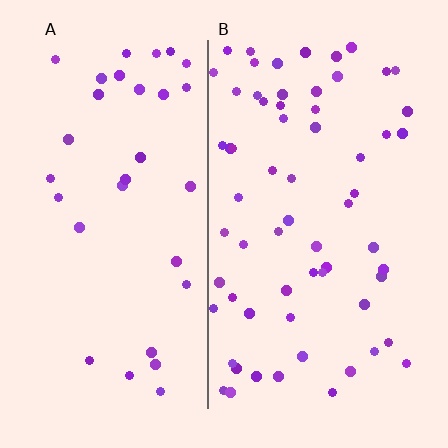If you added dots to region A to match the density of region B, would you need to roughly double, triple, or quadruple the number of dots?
Approximately double.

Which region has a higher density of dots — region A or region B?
B (the right).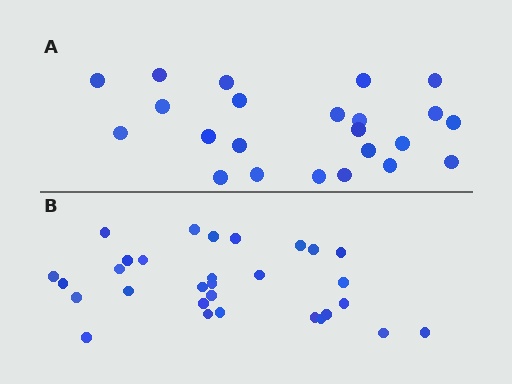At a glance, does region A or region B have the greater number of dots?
Region B (the bottom region) has more dots.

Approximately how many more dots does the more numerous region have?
Region B has roughly 8 or so more dots than region A.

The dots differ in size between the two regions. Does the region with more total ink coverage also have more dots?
No. Region A has more total ink coverage because its dots are larger, but region B actually contains more individual dots. Total area can be misleading — the number of items is what matters here.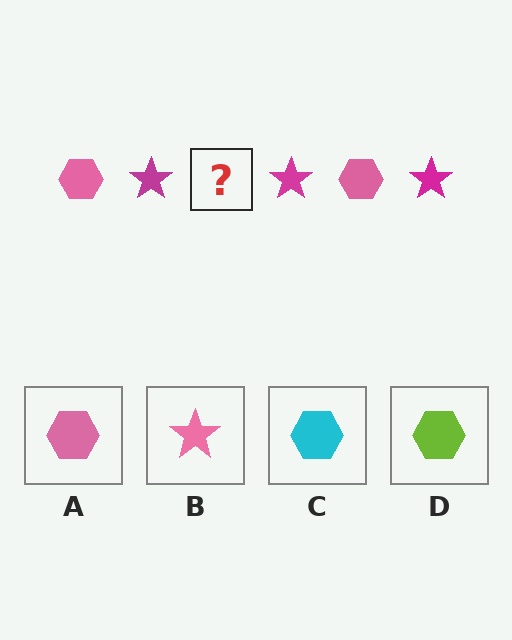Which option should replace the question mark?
Option A.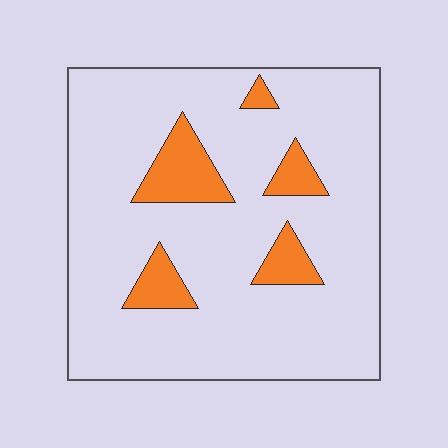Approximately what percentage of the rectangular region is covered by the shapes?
Approximately 15%.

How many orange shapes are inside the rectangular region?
5.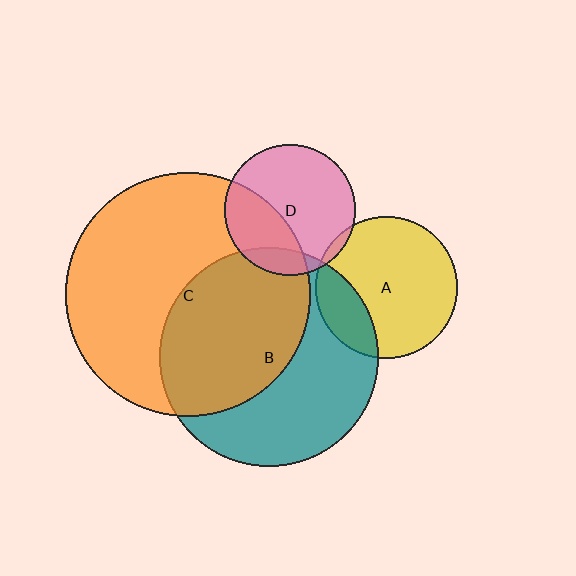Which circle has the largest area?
Circle C (orange).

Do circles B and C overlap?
Yes.